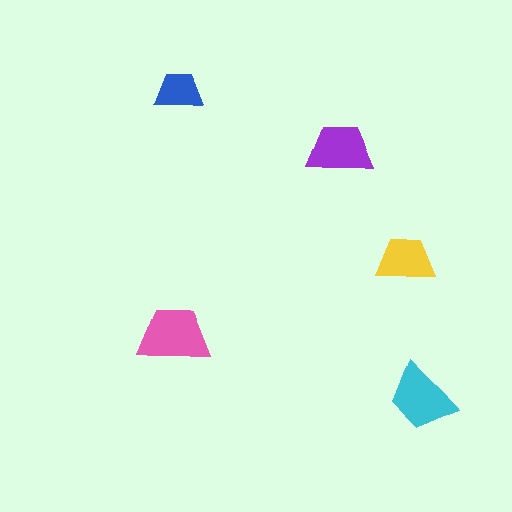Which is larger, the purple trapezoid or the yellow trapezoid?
The purple one.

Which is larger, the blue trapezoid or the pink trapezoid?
The pink one.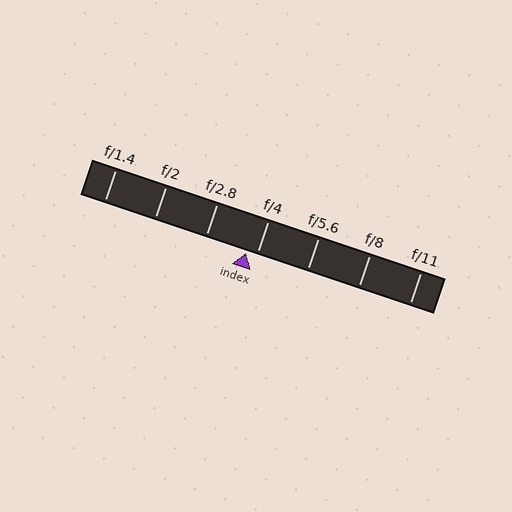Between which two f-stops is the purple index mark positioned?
The index mark is between f/2.8 and f/4.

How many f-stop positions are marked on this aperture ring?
There are 7 f-stop positions marked.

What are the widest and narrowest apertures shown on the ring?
The widest aperture shown is f/1.4 and the narrowest is f/11.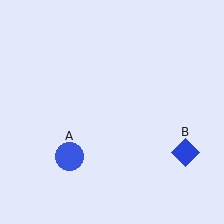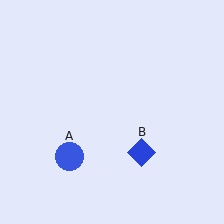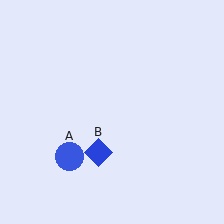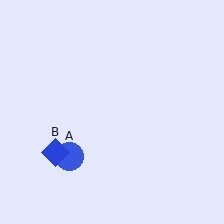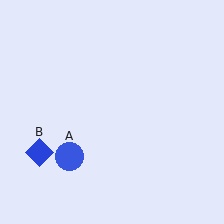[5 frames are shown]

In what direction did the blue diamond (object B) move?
The blue diamond (object B) moved left.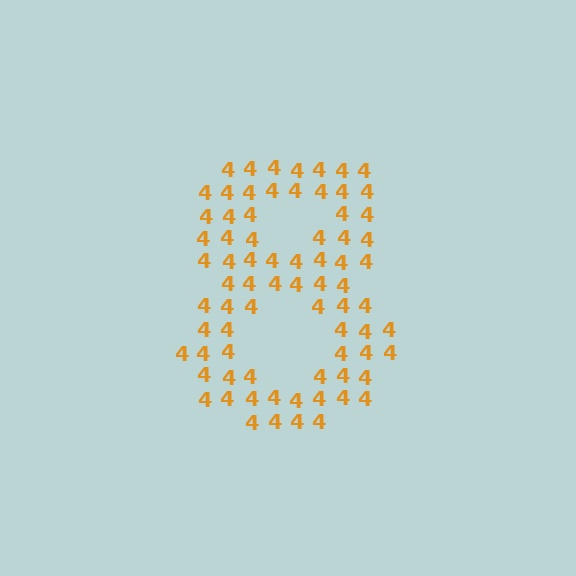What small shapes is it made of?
It is made of small digit 4's.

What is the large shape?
The large shape is the digit 8.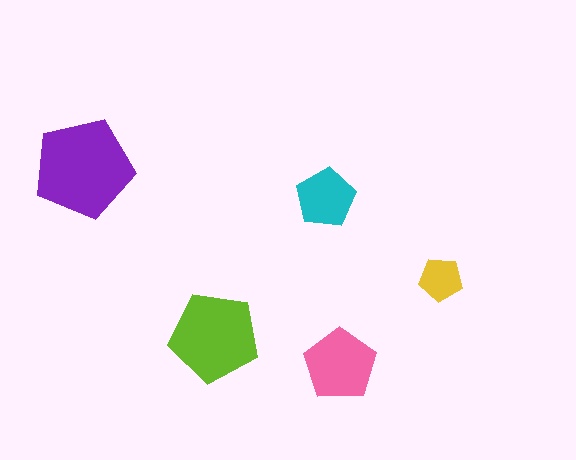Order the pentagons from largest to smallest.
the purple one, the lime one, the pink one, the cyan one, the yellow one.